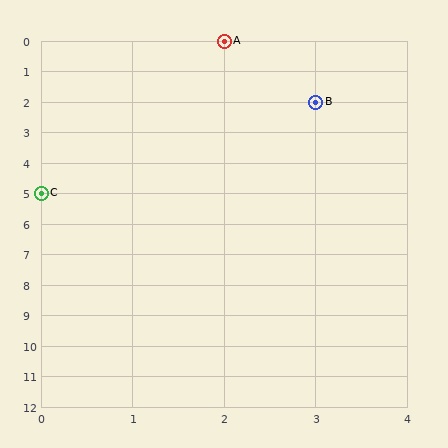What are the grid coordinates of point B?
Point B is at grid coordinates (3, 2).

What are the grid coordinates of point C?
Point C is at grid coordinates (0, 5).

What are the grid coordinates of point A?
Point A is at grid coordinates (2, 0).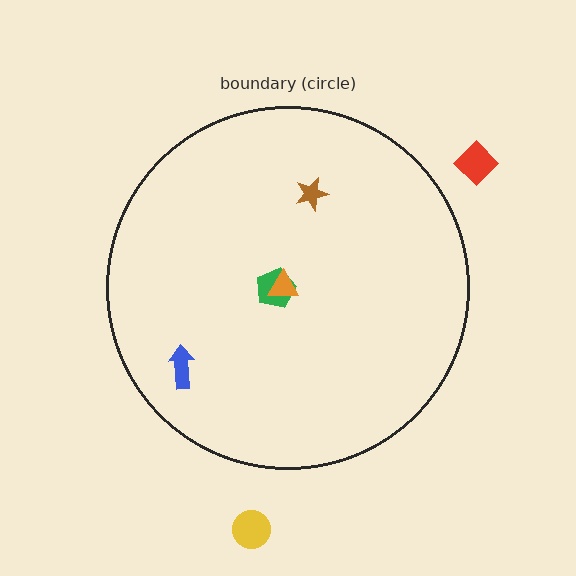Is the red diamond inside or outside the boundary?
Outside.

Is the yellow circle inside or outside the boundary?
Outside.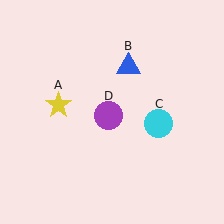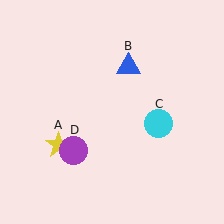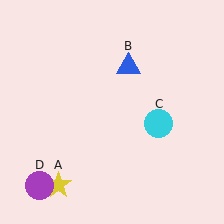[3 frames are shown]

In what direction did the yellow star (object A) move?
The yellow star (object A) moved down.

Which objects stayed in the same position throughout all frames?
Blue triangle (object B) and cyan circle (object C) remained stationary.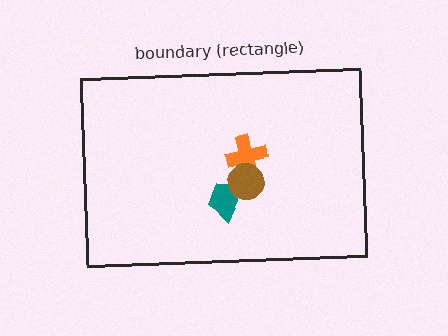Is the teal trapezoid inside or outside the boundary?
Inside.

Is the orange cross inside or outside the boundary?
Inside.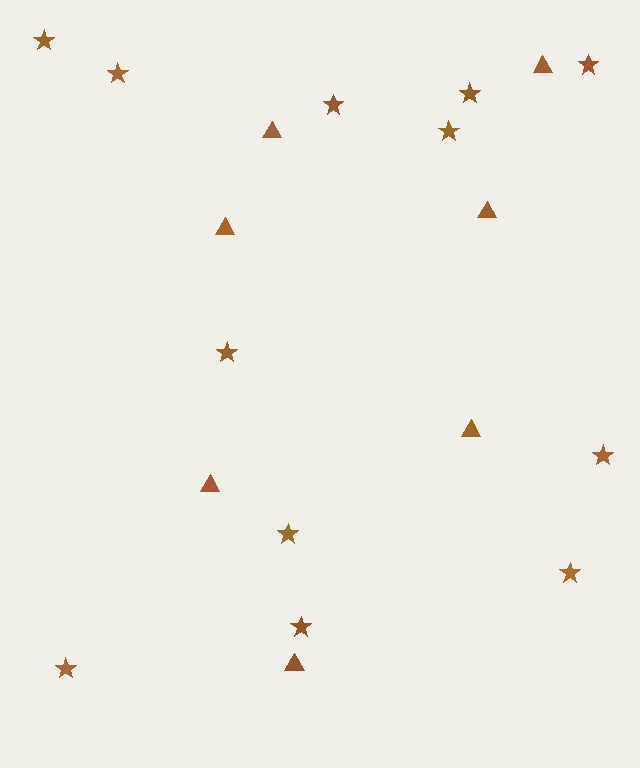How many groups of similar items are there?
There are 2 groups: one group of triangles (7) and one group of stars (12).